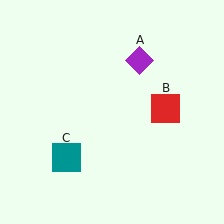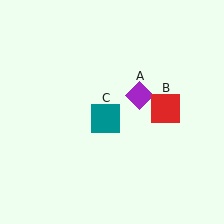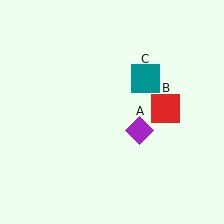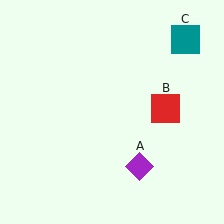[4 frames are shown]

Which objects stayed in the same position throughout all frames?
Red square (object B) remained stationary.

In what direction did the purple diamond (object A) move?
The purple diamond (object A) moved down.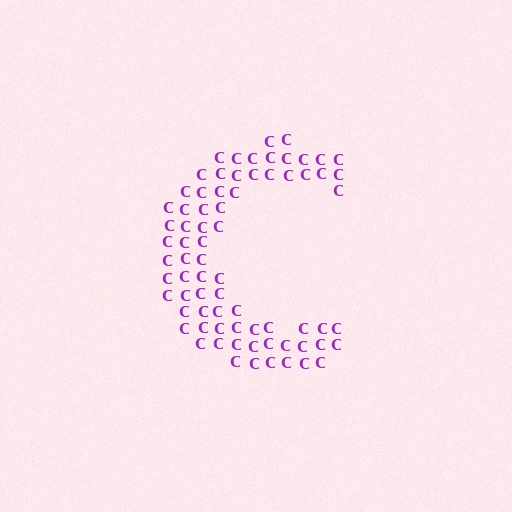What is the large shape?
The large shape is the letter C.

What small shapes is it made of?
It is made of small letter C's.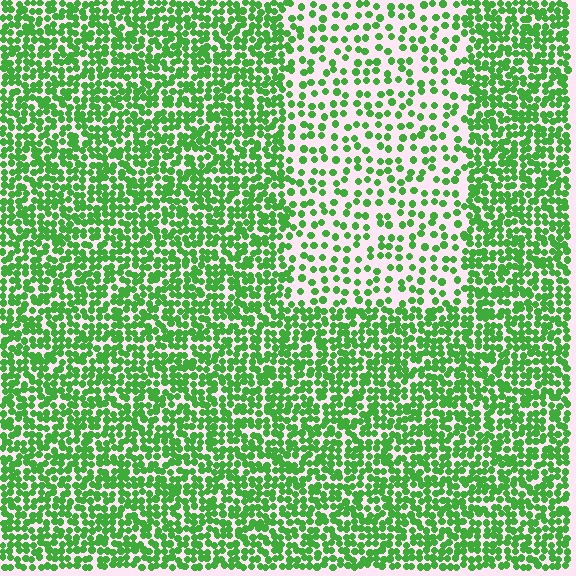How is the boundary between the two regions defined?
The boundary is defined by a change in element density (approximately 2.3x ratio). All elements are the same color, size, and shape.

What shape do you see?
I see a rectangle.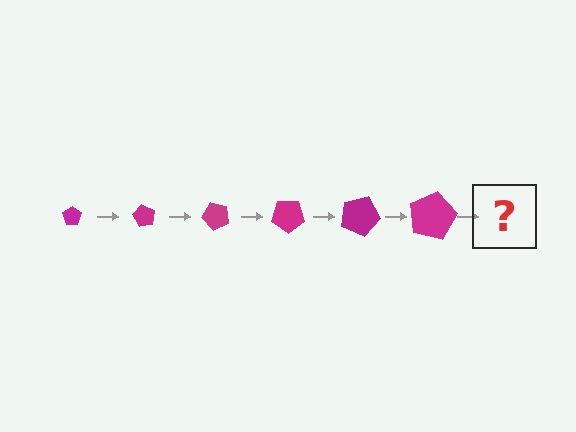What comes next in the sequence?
The next element should be a pentagon, larger than the previous one and rotated 360 degrees from the start.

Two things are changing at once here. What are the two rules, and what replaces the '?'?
The two rules are that the pentagon grows larger each step and it rotates 60 degrees each step. The '?' should be a pentagon, larger than the previous one and rotated 360 degrees from the start.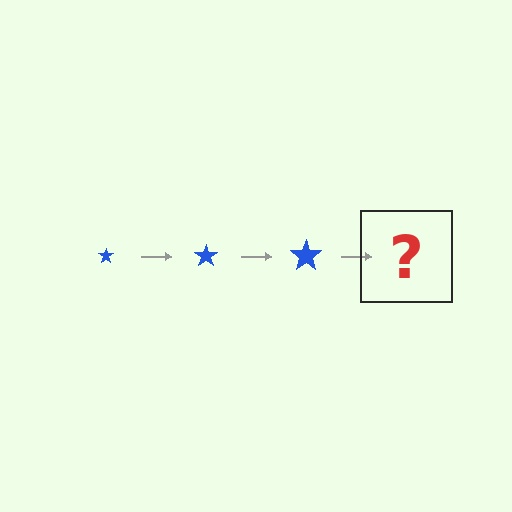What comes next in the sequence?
The next element should be a blue star, larger than the previous one.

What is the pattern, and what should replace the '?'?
The pattern is that the star gets progressively larger each step. The '?' should be a blue star, larger than the previous one.